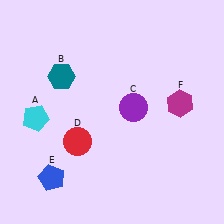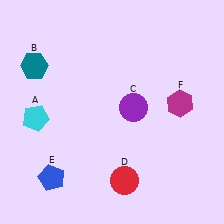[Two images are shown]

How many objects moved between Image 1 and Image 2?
2 objects moved between the two images.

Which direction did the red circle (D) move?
The red circle (D) moved right.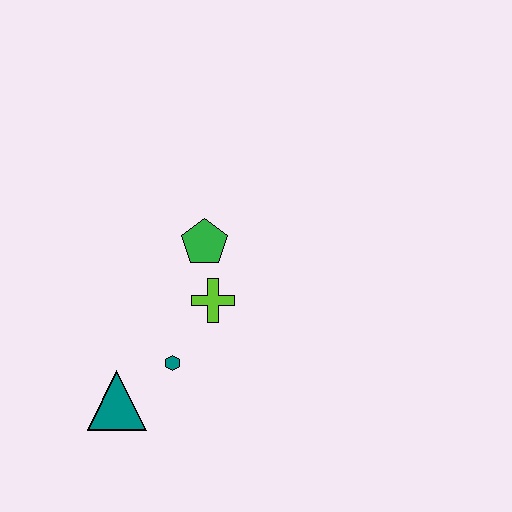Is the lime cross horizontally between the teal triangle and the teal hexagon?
No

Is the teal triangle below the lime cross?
Yes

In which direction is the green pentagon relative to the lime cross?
The green pentagon is above the lime cross.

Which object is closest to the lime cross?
The green pentagon is closest to the lime cross.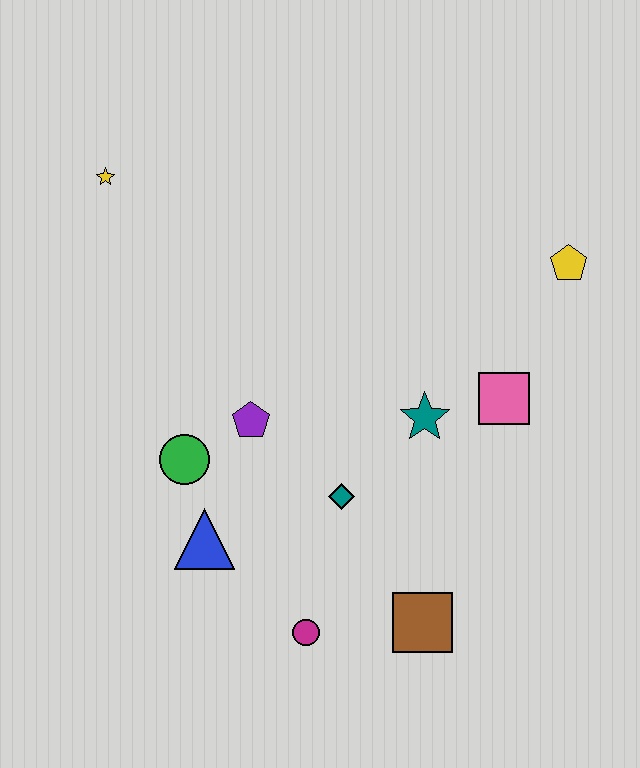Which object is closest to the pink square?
The teal star is closest to the pink square.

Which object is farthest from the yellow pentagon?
The yellow star is farthest from the yellow pentagon.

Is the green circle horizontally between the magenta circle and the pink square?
No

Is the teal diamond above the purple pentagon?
No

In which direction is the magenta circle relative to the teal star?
The magenta circle is below the teal star.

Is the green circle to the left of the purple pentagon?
Yes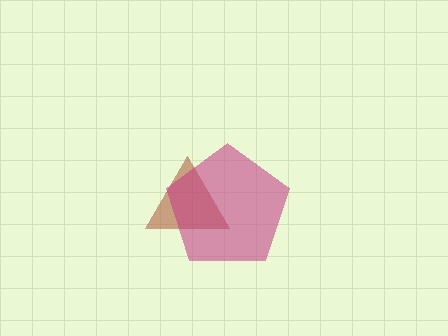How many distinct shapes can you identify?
There are 2 distinct shapes: a brown triangle, a magenta pentagon.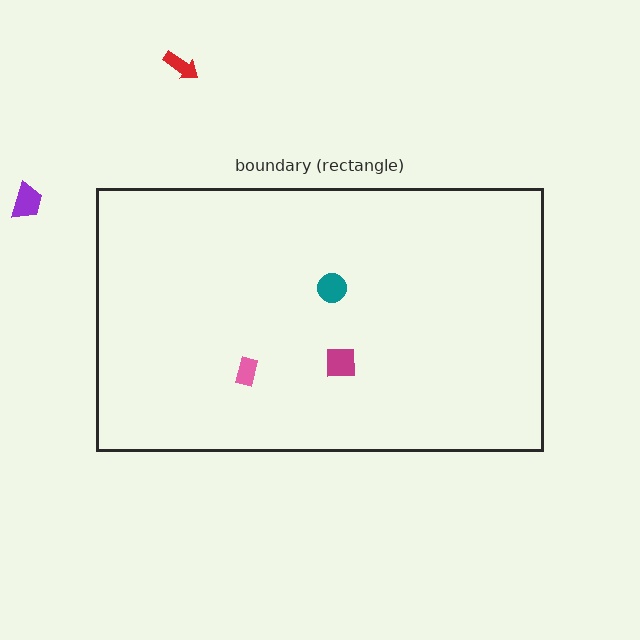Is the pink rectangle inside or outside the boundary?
Inside.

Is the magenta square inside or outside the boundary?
Inside.